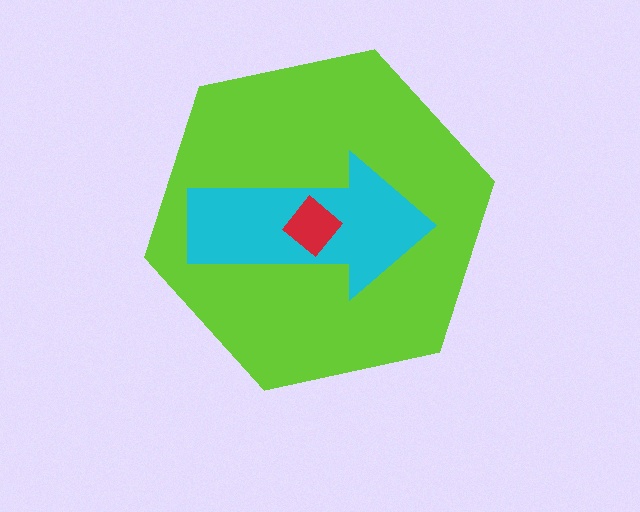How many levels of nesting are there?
3.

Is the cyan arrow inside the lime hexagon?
Yes.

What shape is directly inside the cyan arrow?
The red diamond.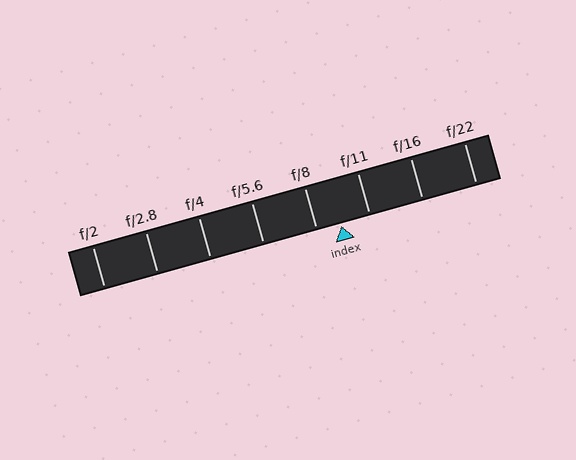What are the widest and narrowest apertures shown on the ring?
The widest aperture shown is f/2 and the narrowest is f/22.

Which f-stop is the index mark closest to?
The index mark is closest to f/8.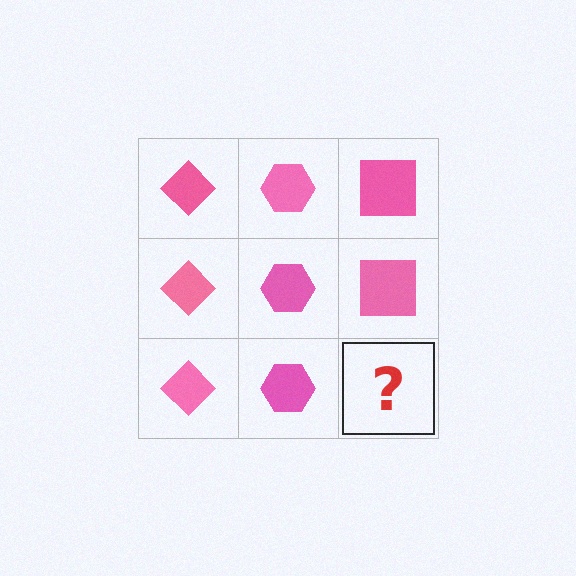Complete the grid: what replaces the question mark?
The question mark should be replaced with a pink square.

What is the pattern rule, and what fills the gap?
The rule is that each column has a consistent shape. The gap should be filled with a pink square.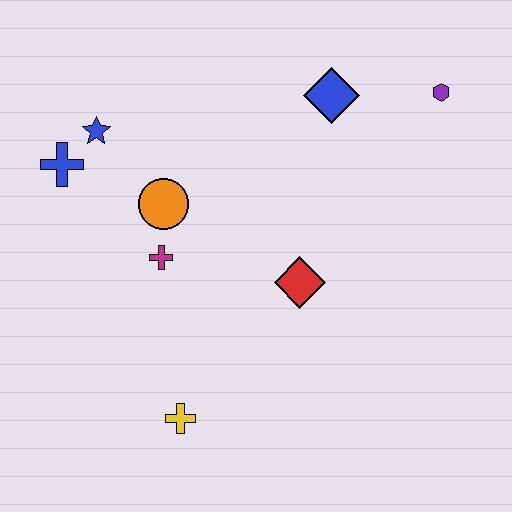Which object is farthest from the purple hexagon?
The yellow cross is farthest from the purple hexagon.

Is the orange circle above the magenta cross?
Yes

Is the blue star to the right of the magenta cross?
No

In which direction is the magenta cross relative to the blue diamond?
The magenta cross is to the left of the blue diamond.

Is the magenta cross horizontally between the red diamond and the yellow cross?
No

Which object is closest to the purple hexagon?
The blue diamond is closest to the purple hexagon.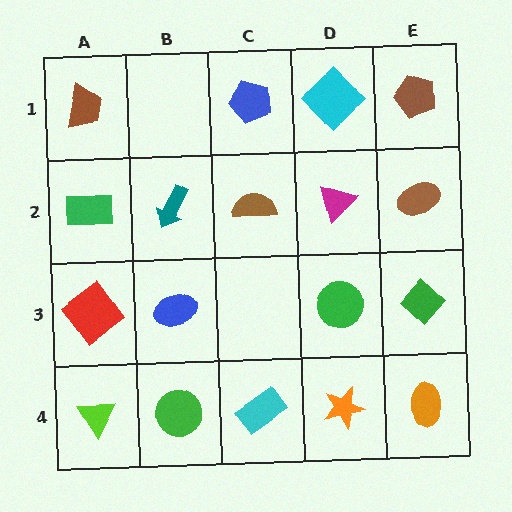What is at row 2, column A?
A green rectangle.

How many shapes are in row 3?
4 shapes.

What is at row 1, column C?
A blue pentagon.